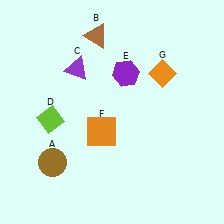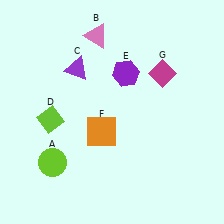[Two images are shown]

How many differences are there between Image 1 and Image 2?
There are 3 differences between the two images.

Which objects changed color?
A changed from brown to lime. B changed from brown to pink. G changed from orange to magenta.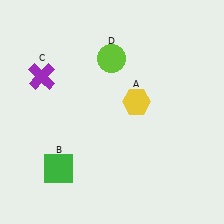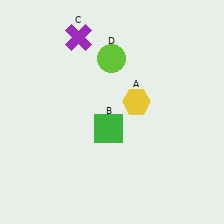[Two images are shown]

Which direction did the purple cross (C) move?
The purple cross (C) moved up.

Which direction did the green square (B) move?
The green square (B) moved right.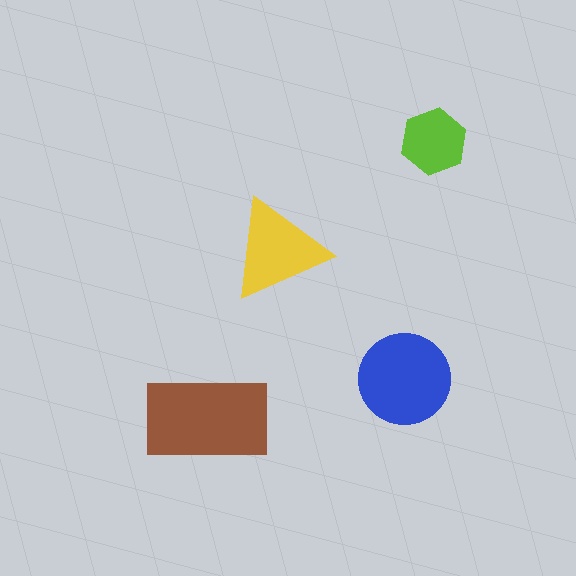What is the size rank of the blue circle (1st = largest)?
2nd.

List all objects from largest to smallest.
The brown rectangle, the blue circle, the yellow triangle, the lime hexagon.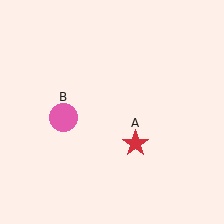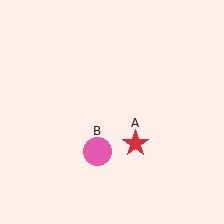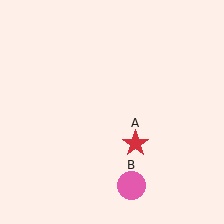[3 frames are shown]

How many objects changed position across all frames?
1 object changed position: pink circle (object B).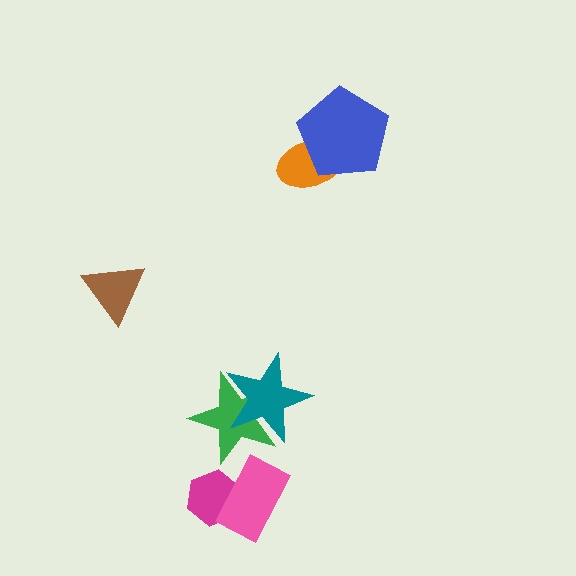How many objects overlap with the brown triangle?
0 objects overlap with the brown triangle.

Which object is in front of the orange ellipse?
The blue pentagon is in front of the orange ellipse.